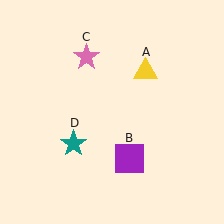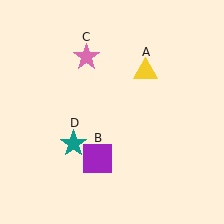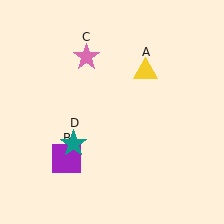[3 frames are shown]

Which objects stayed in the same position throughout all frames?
Yellow triangle (object A) and pink star (object C) and teal star (object D) remained stationary.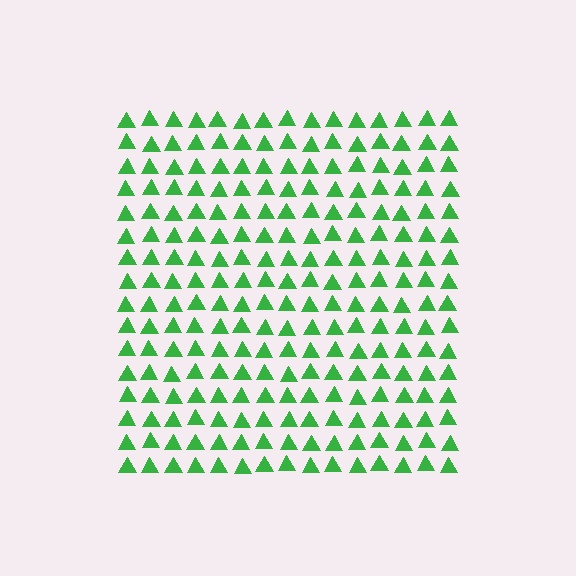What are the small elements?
The small elements are triangles.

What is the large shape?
The large shape is a square.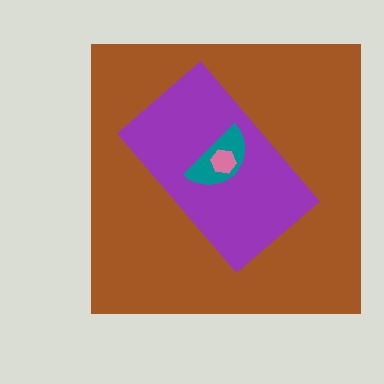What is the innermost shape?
The pink hexagon.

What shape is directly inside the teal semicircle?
The pink hexagon.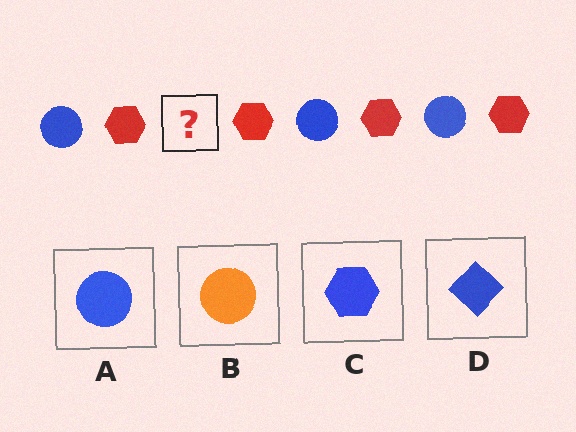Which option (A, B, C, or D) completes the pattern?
A.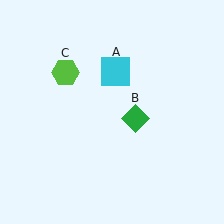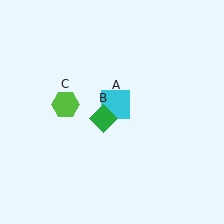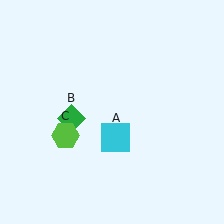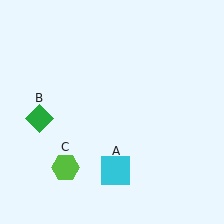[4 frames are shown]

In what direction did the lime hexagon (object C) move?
The lime hexagon (object C) moved down.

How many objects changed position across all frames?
3 objects changed position: cyan square (object A), green diamond (object B), lime hexagon (object C).